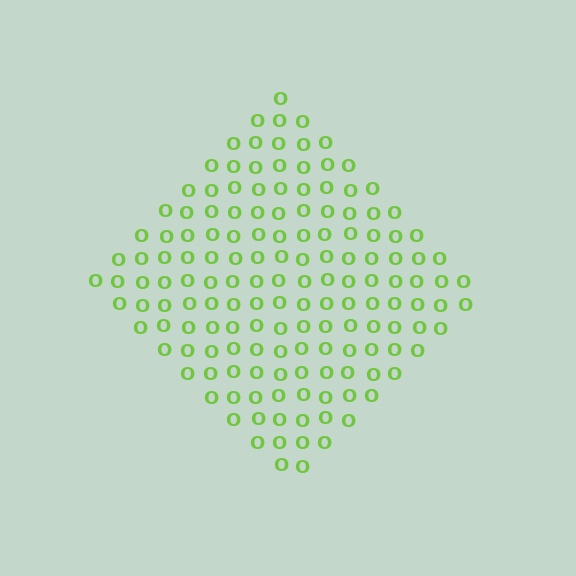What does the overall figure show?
The overall figure shows a diamond.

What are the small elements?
The small elements are letter O's.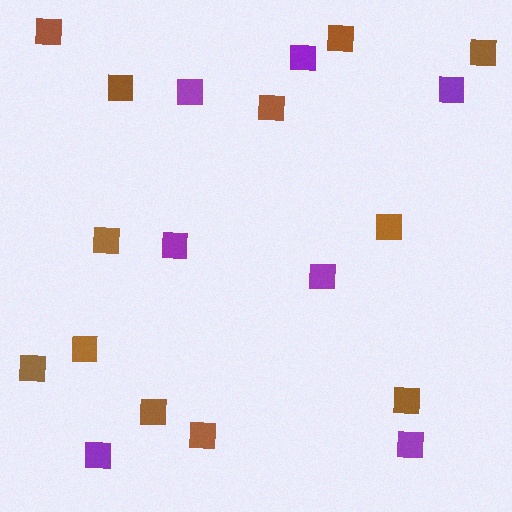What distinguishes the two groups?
There are 2 groups: one group of brown squares (12) and one group of purple squares (7).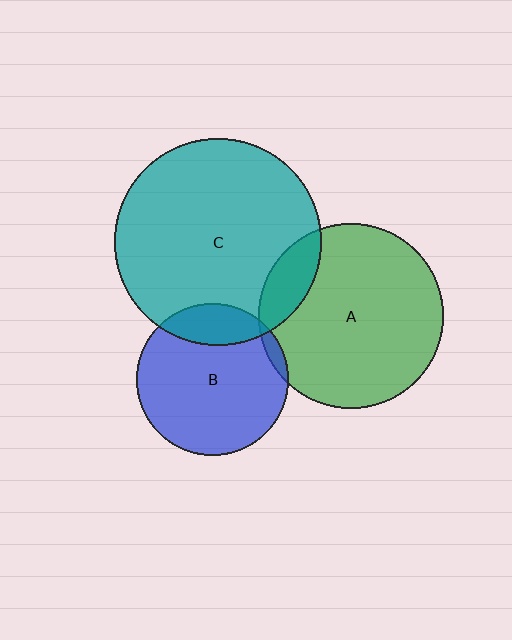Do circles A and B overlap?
Yes.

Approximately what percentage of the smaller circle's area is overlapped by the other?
Approximately 5%.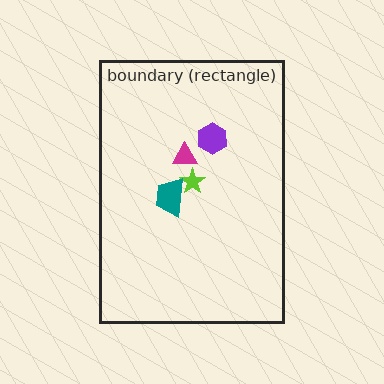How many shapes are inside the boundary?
4 inside, 0 outside.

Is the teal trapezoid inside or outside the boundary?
Inside.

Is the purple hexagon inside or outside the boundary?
Inside.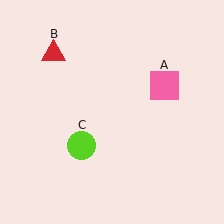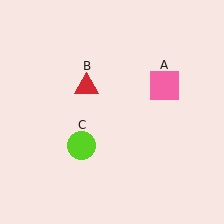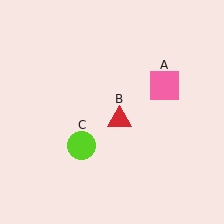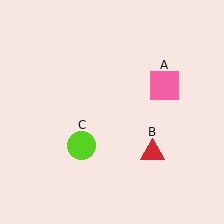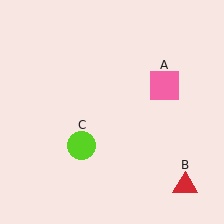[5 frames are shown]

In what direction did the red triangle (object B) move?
The red triangle (object B) moved down and to the right.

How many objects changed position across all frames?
1 object changed position: red triangle (object B).